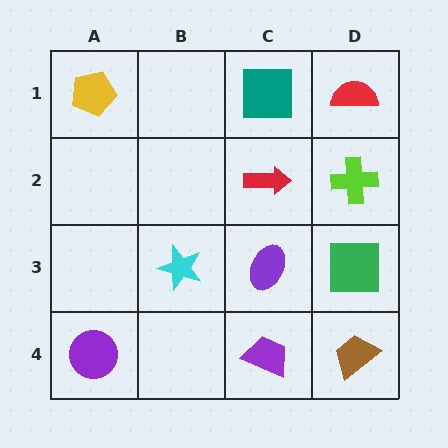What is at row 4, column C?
A purple trapezoid.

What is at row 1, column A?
A yellow pentagon.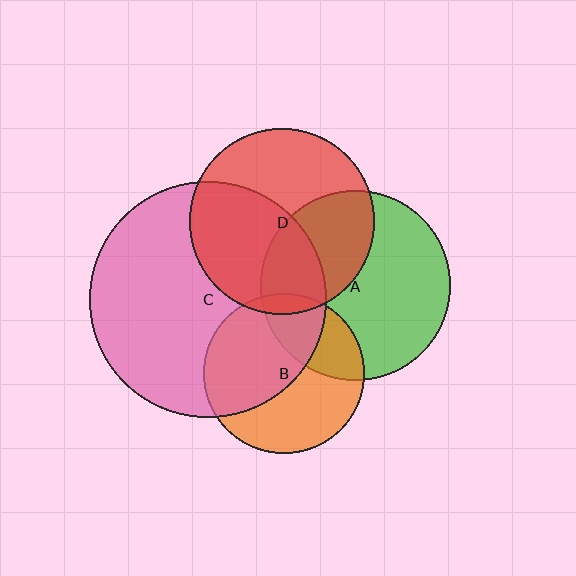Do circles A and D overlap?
Yes.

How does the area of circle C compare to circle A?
Approximately 1.5 times.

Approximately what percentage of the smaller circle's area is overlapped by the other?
Approximately 40%.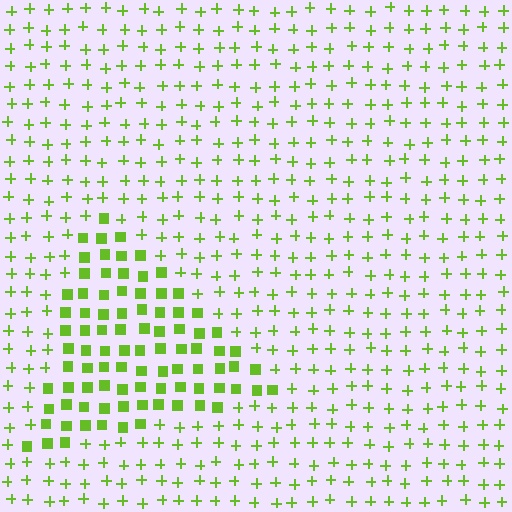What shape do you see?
I see a triangle.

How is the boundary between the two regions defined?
The boundary is defined by a change in element shape: squares inside vs. plus signs outside. All elements share the same color and spacing.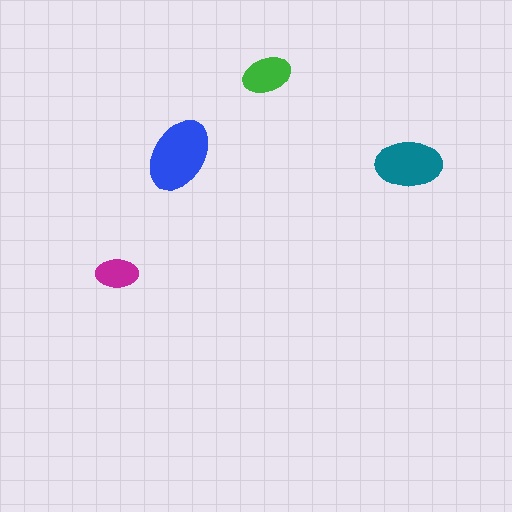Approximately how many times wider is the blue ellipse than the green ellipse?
About 1.5 times wider.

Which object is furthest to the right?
The teal ellipse is rightmost.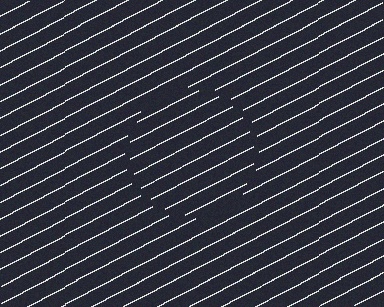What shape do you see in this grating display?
An illusory circle. The interior of the shape contains the same grating, shifted by half a period — the contour is defined by the phase discontinuity where line-ends from the inner and outer gratings abut.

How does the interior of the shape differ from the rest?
The interior of the shape contains the same grating, shifted by half a period — the contour is defined by the phase discontinuity where line-ends from the inner and outer gratings abut.